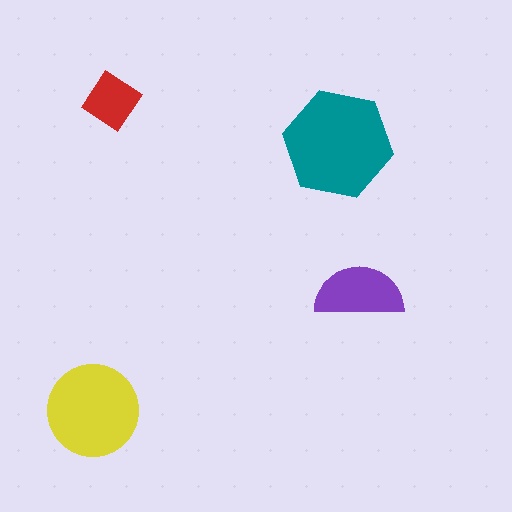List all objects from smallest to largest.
The red diamond, the purple semicircle, the yellow circle, the teal hexagon.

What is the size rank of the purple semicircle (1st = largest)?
3rd.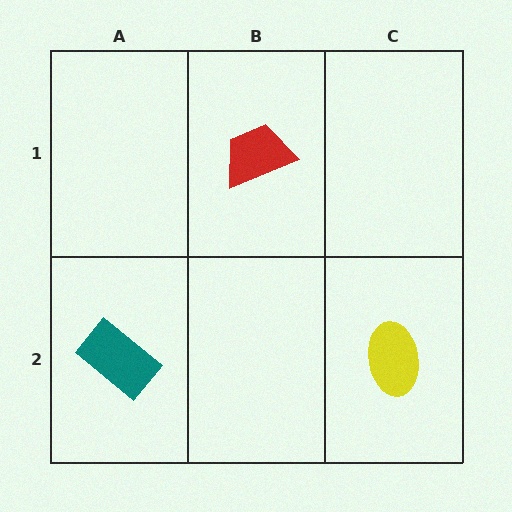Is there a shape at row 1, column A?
No, that cell is empty.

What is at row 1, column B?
A red trapezoid.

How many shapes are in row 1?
1 shape.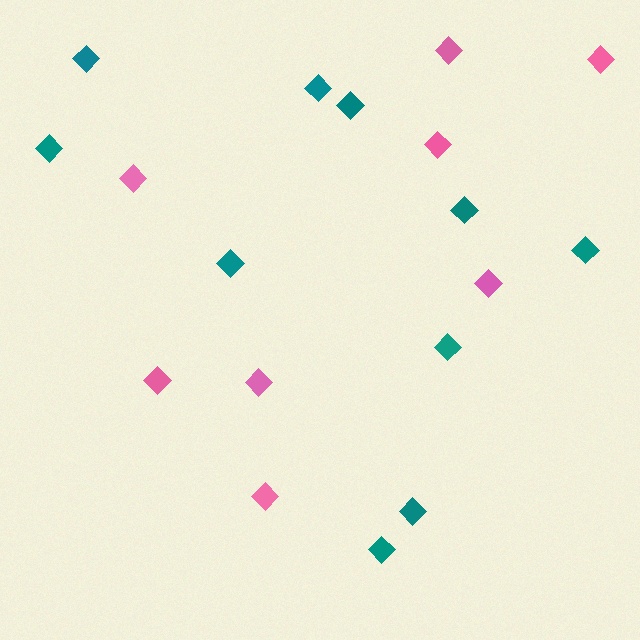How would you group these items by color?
There are 2 groups: one group of pink diamonds (8) and one group of teal diamonds (10).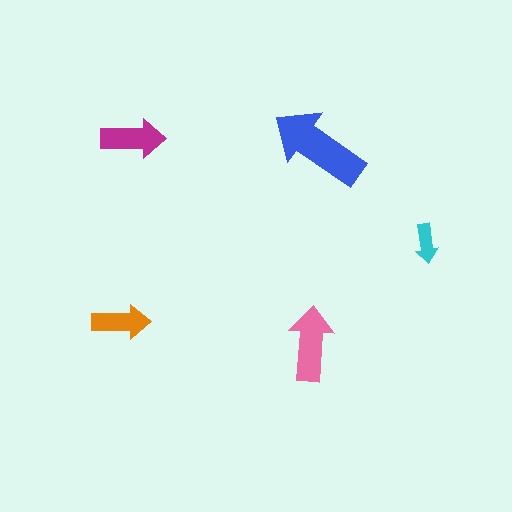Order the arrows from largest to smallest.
the blue one, the pink one, the magenta one, the orange one, the cyan one.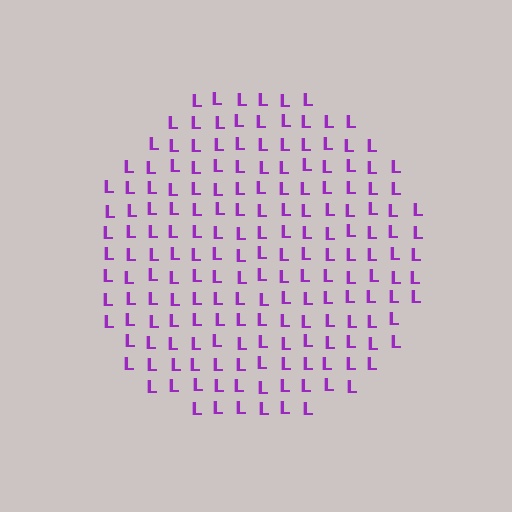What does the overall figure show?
The overall figure shows a circle.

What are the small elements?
The small elements are letter L's.